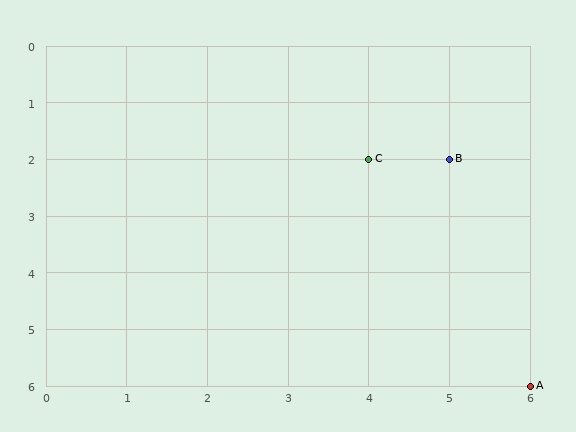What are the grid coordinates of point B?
Point B is at grid coordinates (5, 2).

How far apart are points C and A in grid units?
Points C and A are 2 columns and 4 rows apart (about 4.5 grid units diagonally).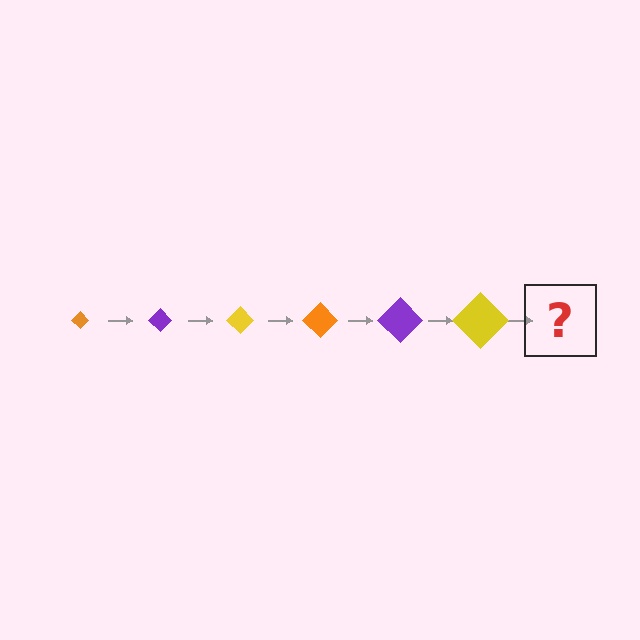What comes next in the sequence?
The next element should be an orange diamond, larger than the previous one.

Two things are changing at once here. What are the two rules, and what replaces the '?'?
The two rules are that the diamond grows larger each step and the color cycles through orange, purple, and yellow. The '?' should be an orange diamond, larger than the previous one.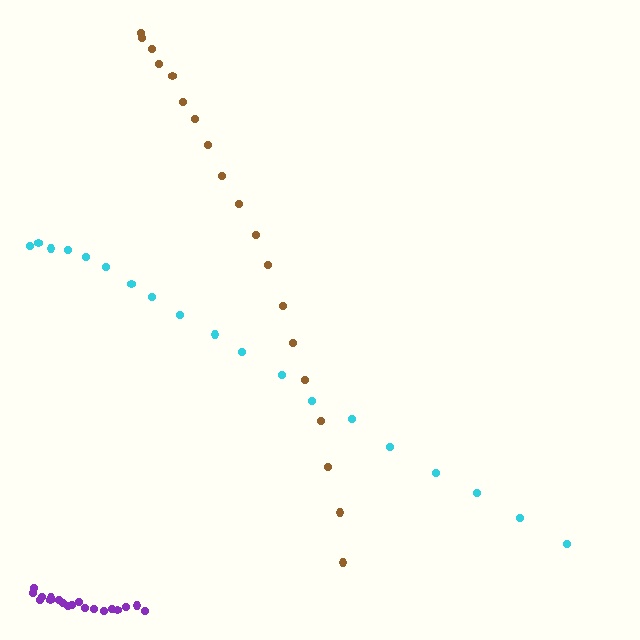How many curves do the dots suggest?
There are 3 distinct paths.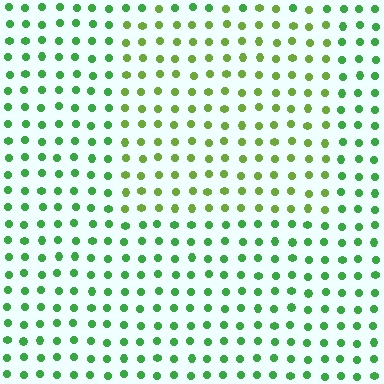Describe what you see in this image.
The image is filled with small green elements in a uniform arrangement. A rectangle-shaped region is visible where the elements are tinted to a slightly different hue, forming a subtle color boundary.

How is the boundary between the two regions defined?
The boundary is defined purely by a slight shift in hue (about 32 degrees). Spacing, size, and orientation are identical on both sides.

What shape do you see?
I see a rectangle.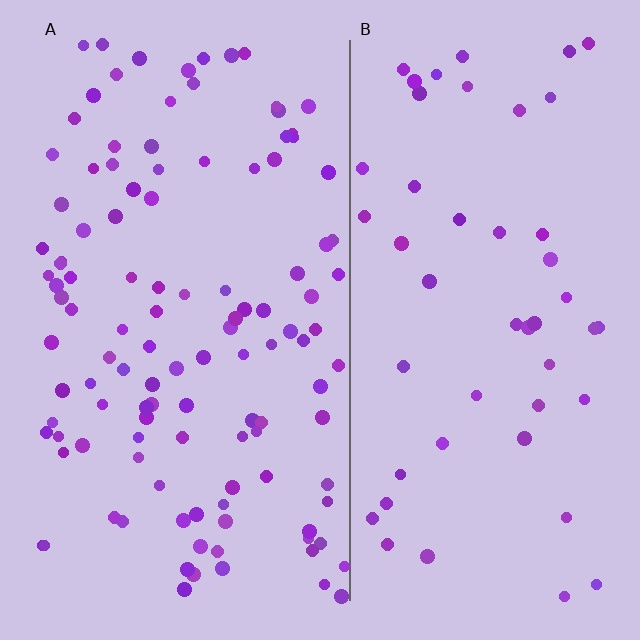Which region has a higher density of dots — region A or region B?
A (the left).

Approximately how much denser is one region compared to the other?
Approximately 2.3× — region A over region B.